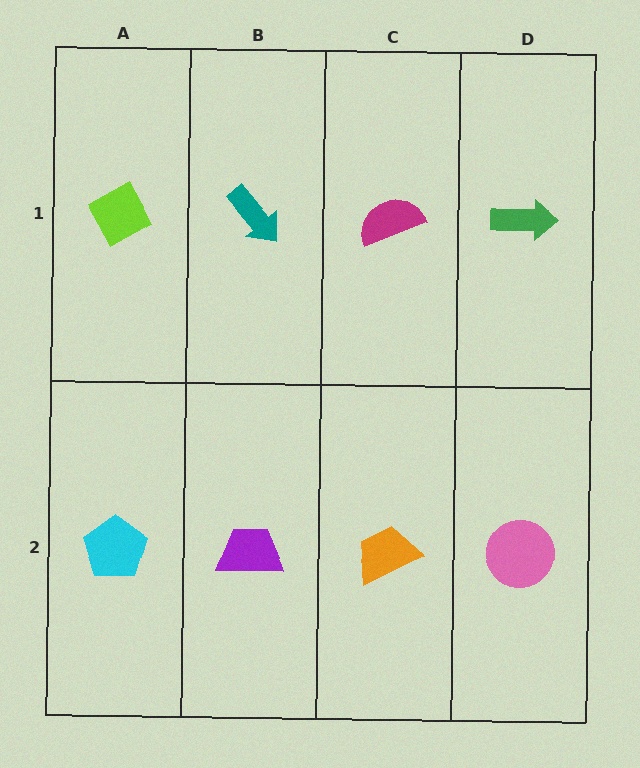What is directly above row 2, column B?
A teal arrow.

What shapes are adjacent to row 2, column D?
A green arrow (row 1, column D), an orange trapezoid (row 2, column C).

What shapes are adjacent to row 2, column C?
A magenta semicircle (row 1, column C), a purple trapezoid (row 2, column B), a pink circle (row 2, column D).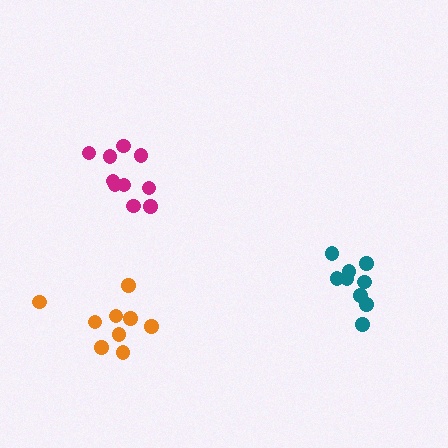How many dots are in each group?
Group 1: 10 dots, Group 2: 9 dots, Group 3: 9 dots (28 total).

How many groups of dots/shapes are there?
There are 3 groups.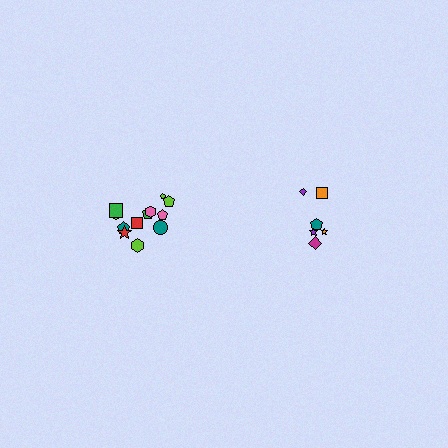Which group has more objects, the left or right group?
The left group.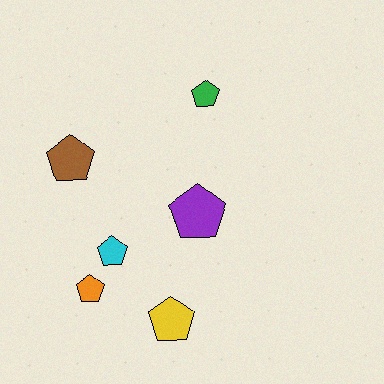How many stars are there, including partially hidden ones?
There are no stars.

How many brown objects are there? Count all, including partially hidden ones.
There is 1 brown object.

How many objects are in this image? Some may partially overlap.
There are 6 objects.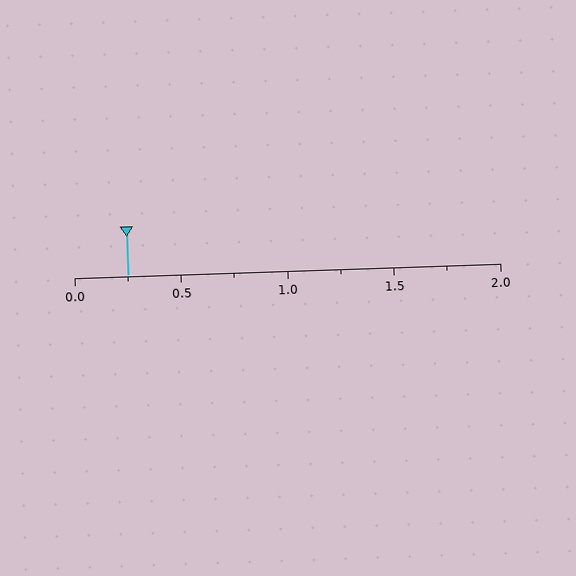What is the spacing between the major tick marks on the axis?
The major ticks are spaced 0.5 apart.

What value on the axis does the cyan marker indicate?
The marker indicates approximately 0.25.